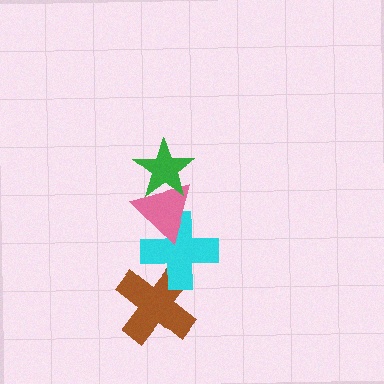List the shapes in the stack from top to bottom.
From top to bottom: the green star, the pink triangle, the cyan cross, the brown cross.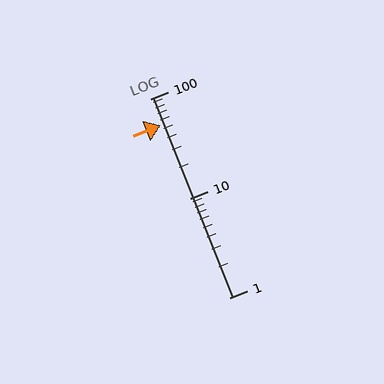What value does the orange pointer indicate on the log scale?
The pointer indicates approximately 54.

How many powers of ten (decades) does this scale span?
The scale spans 2 decades, from 1 to 100.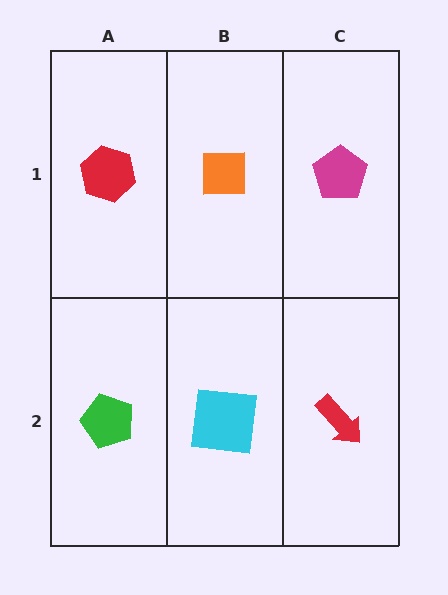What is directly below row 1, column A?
A green pentagon.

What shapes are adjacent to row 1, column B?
A cyan square (row 2, column B), a red hexagon (row 1, column A), a magenta pentagon (row 1, column C).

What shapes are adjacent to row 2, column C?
A magenta pentagon (row 1, column C), a cyan square (row 2, column B).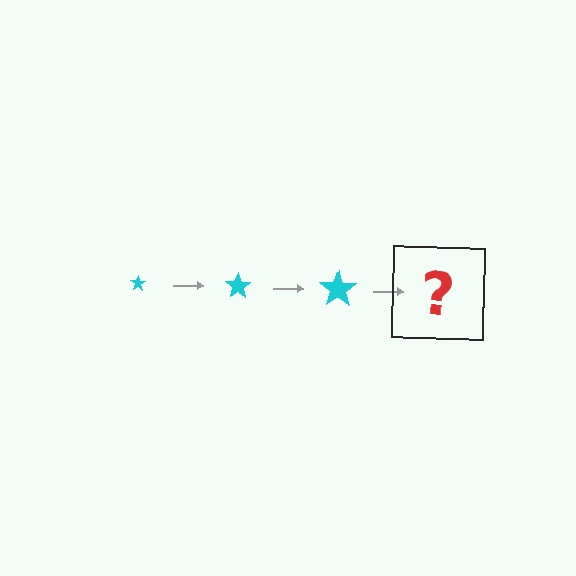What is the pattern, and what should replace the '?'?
The pattern is that the star gets progressively larger each step. The '?' should be a cyan star, larger than the previous one.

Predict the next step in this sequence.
The next step is a cyan star, larger than the previous one.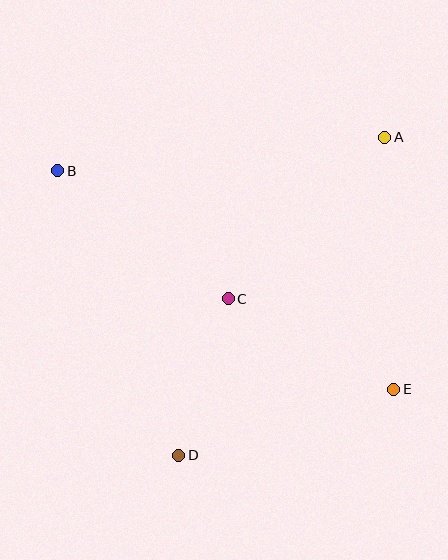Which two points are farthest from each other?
Points B and E are farthest from each other.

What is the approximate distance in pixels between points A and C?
The distance between A and C is approximately 225 pixels.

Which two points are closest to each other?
Points C and D are closest to each other.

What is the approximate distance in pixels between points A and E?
The distance between A and E is approximately 253 pixels.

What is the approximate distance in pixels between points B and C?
The distance between B and C is approximately 213 pixels.